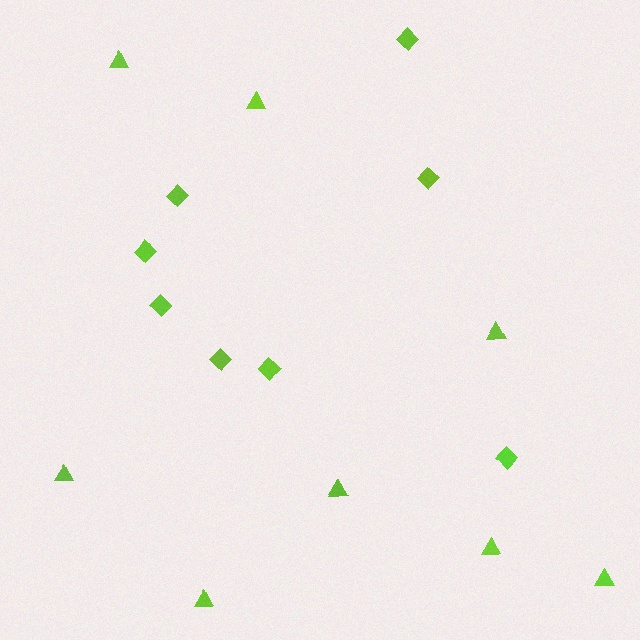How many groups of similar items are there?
There are 2 groups: one group of triangles (8) and one group of diamonds (8).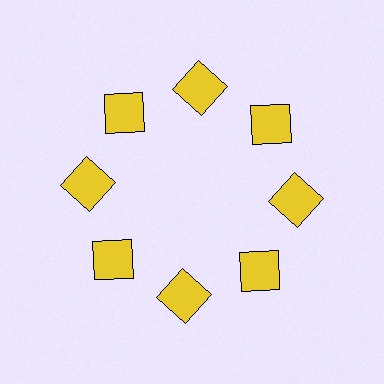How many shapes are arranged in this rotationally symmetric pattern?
There are 8 shapes, arranged in 8 groups of 1.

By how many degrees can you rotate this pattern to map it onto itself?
The pattern maps onto itself every 45 degrees of rotation.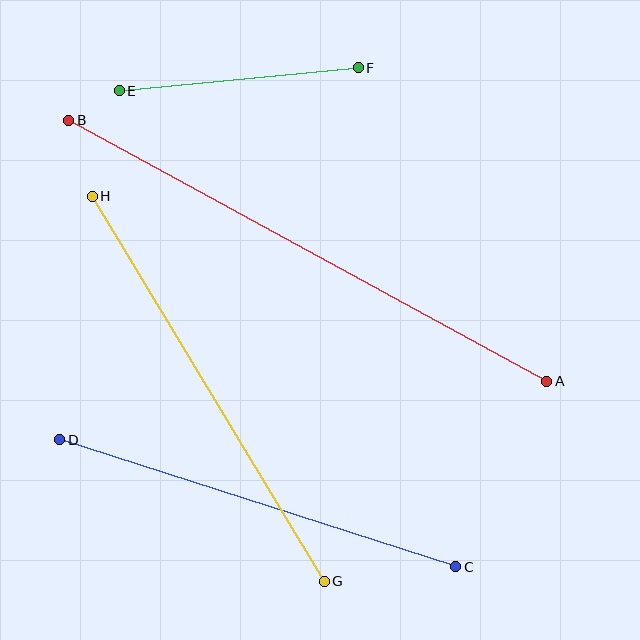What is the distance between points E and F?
The distance is approximately 240 pixels.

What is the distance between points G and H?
The distance is approximately 450 pixels.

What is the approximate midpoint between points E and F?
The midpoint is at approximately (239, 79) pixels.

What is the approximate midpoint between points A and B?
The midpoint is at approximately (308, 251) pixels.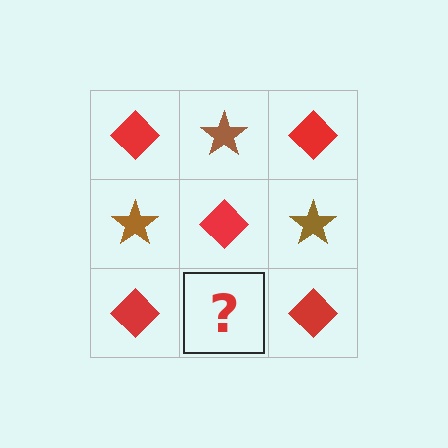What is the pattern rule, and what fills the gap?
The rule is that it alternates red diamond and brown star in a checkerboard pattern. The gap should be filled with a brown star.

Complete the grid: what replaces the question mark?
The question mark should be replaced with a brown star.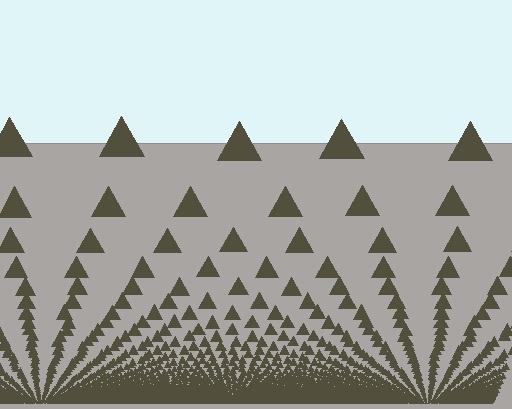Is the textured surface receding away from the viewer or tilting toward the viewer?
The surface appears to tilt toward the viewer. Texture elements get larger and sparser toward the top.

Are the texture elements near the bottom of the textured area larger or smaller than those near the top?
Smaller. The gradient is inverted — elements near the bottom are smaller and denser.